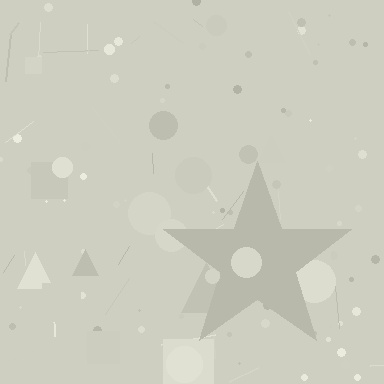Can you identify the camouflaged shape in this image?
The camouflaged shape is a star.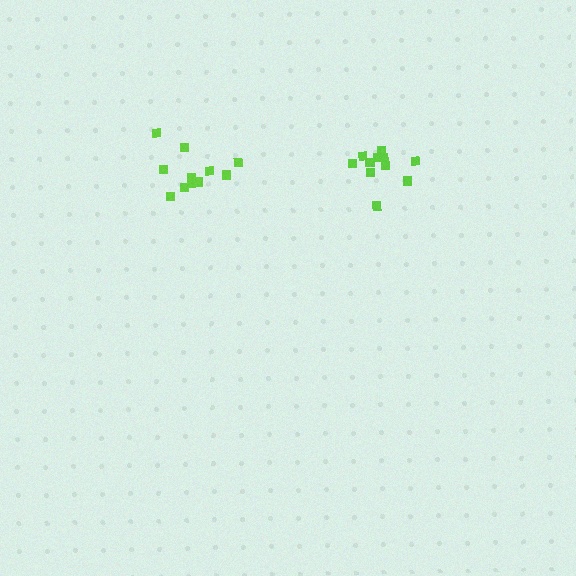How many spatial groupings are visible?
There are 2 spatial groupings.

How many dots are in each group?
Group 1: 11 dots, Group 2: 11 dots (22 total).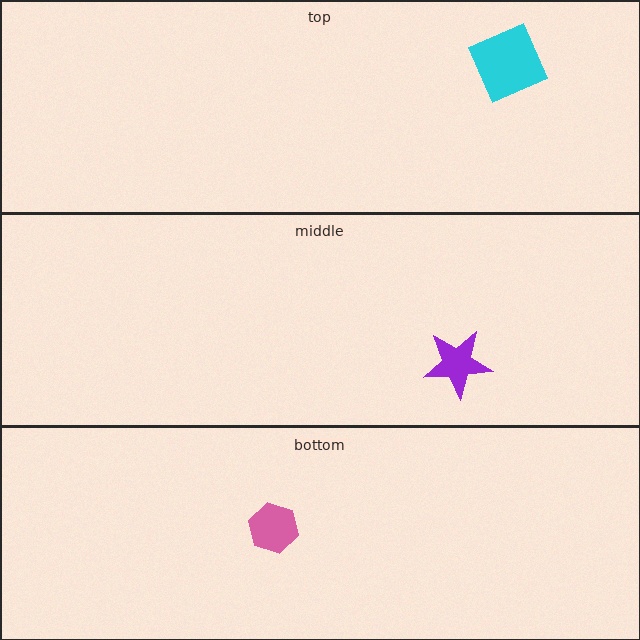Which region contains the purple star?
The middle region.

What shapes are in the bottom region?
The pink hexagon.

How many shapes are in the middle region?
1.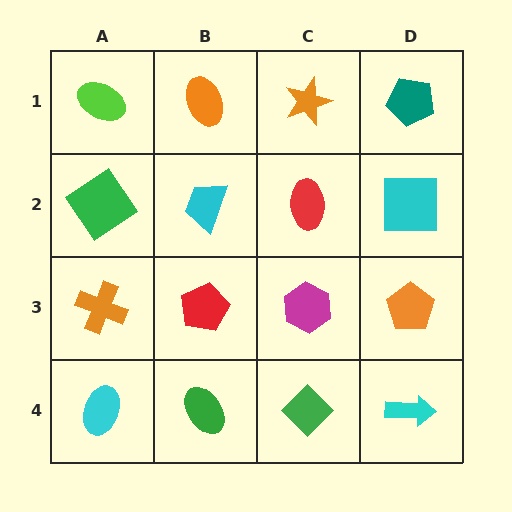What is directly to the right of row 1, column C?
A teal pentagon.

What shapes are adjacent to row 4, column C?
A magenta hexagon (row 3, column C), a green ellipse (row 4, column B), a cyan arrow (row 4, column D).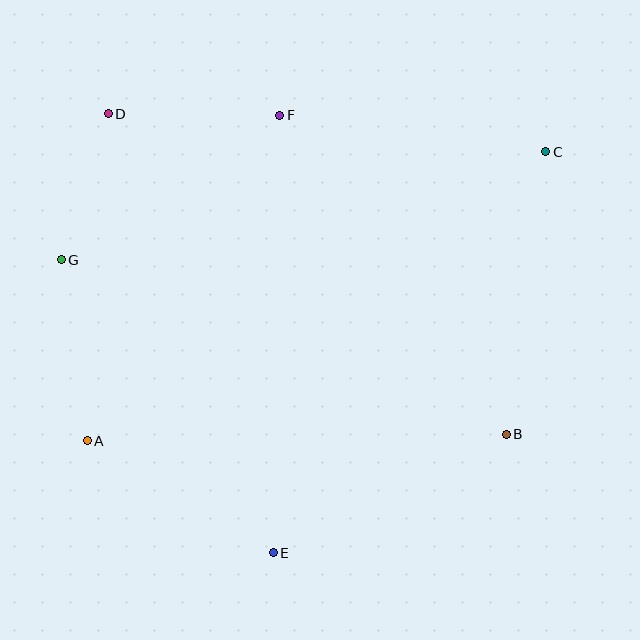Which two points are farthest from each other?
Points A and C are farthest from each other.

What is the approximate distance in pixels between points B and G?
The distance between B and G is approximately 478 pixels.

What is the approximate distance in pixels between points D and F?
The distance between D and F is approximately 171 pixels.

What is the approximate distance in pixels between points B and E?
The distance between B and E is approximately 262 pixels.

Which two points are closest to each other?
Points D and G are closest to each other.